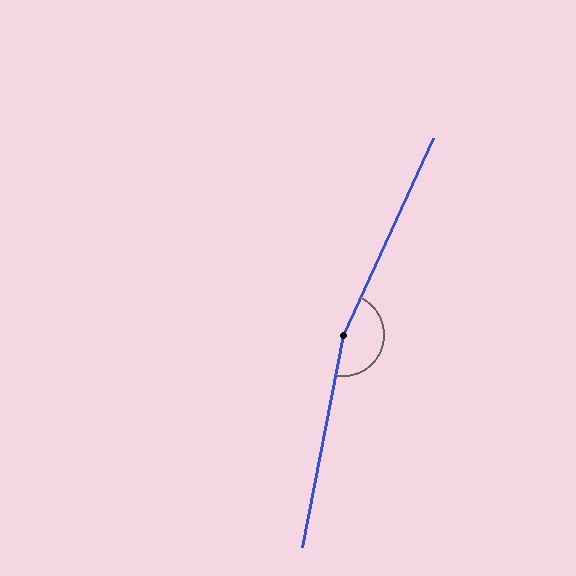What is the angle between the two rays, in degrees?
Approximately 166 degrees.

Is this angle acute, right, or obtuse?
It is obtuse.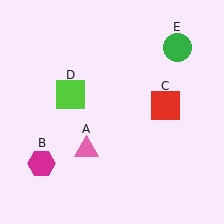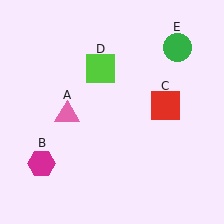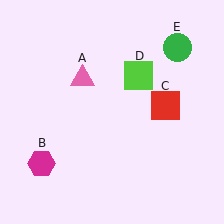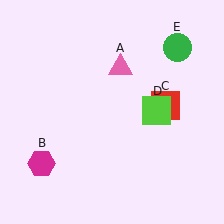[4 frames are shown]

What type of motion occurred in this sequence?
The pink triangle (object A), lime square (object D) rotated clockwise around the center of the scene.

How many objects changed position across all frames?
2 objects changed position: pink triangle (object A), lime square (object D).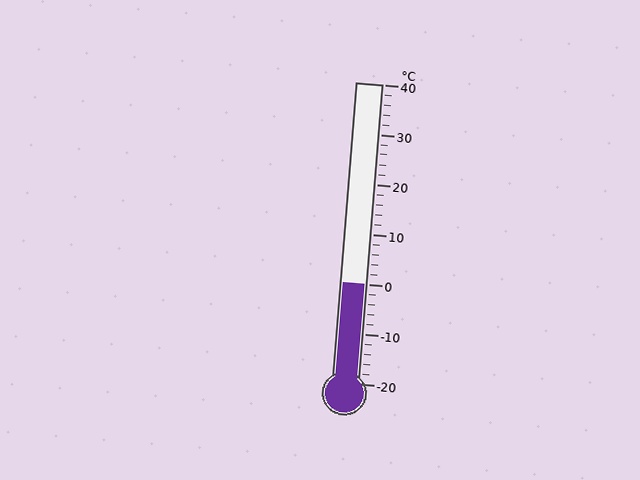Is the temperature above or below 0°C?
The temperature is at 0°C.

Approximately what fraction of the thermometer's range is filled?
The thermometer is filled to approximately 35% of its range.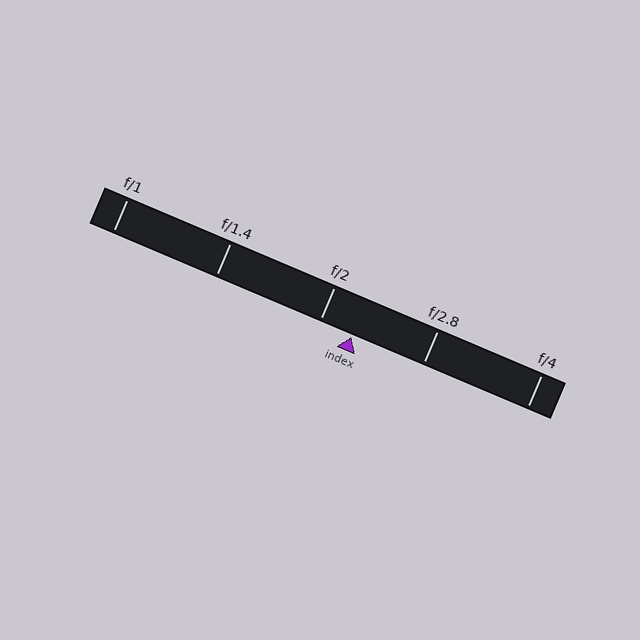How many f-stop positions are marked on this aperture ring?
There are 5 f-stop positions marked.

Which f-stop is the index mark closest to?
The index mark is closest to f/2.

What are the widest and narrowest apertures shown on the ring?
The widest aperture shown is f/1 and the narrowest is f/4.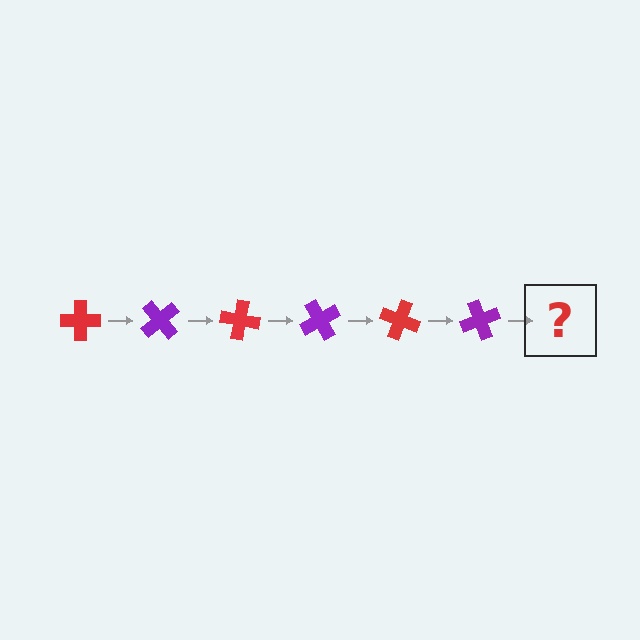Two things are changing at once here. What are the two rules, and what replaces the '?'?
The two rules are that it rotates 50 degrees each step and the color cycles through red and purple. The '?' should be a red cross, rotated 300 degrees from the start.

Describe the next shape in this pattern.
It should be a red cross, rotated 300 degrees from the start.